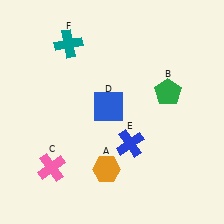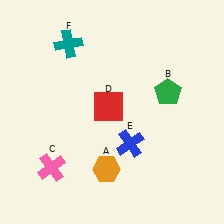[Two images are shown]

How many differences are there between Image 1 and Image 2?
There is 1 difference between the two images.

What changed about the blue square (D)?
In Image 1, D is blue. In Image 2, it changed to red.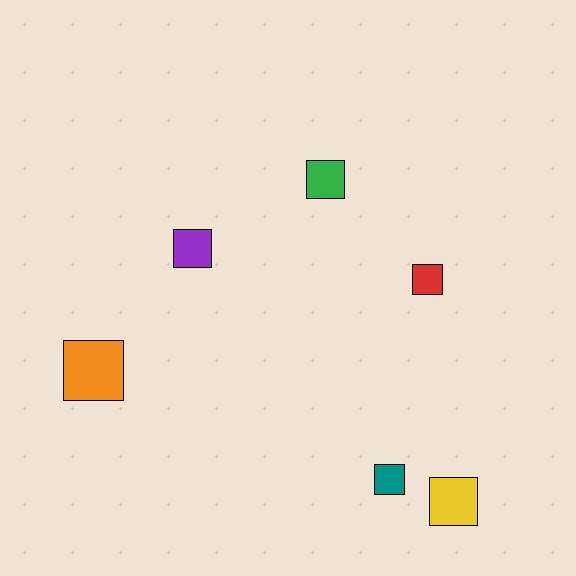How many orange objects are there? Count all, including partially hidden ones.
There is 1 orange object.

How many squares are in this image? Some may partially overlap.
There are 6 squares.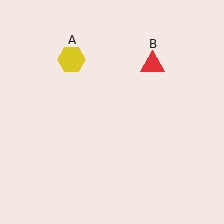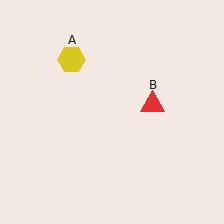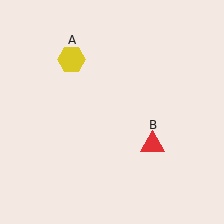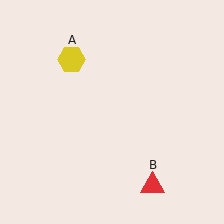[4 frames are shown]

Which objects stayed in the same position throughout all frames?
Yellow hexagon (object A) remained stationary.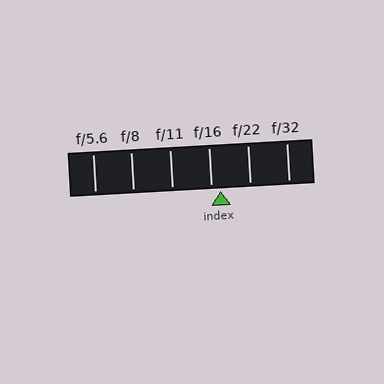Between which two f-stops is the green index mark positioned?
The index mark is between f/16 and f/22.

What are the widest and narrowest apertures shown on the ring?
The widest aperture shown is f/5.6 and the narrowest is f/32.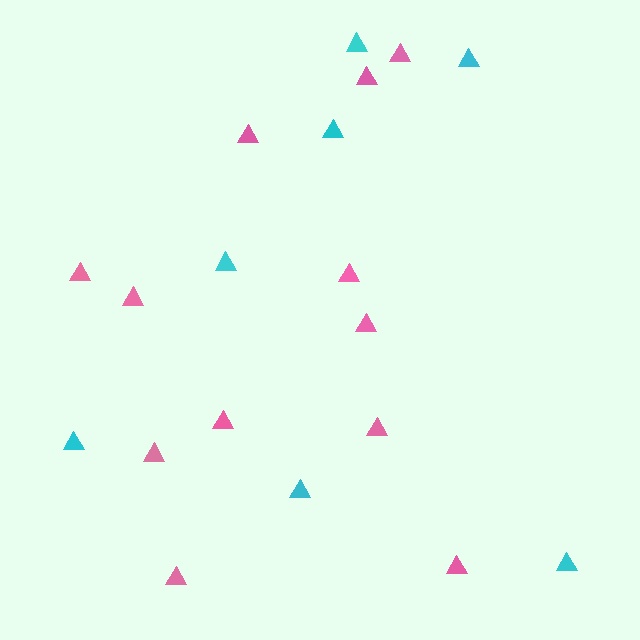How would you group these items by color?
There are 2 groups: one group of pink triangles (12) and one group of cyan triangles (7).